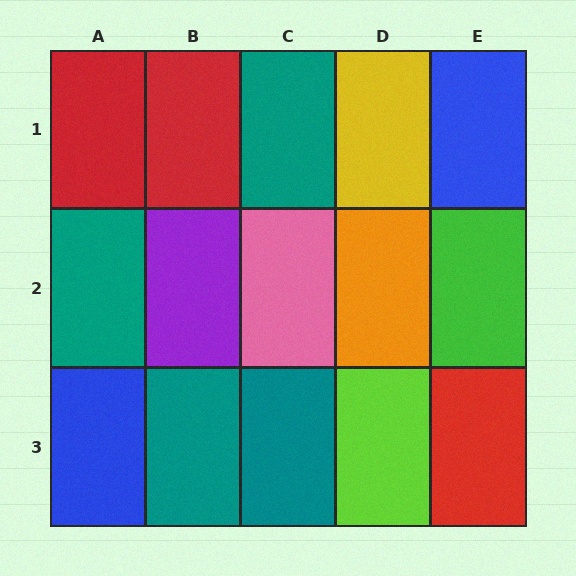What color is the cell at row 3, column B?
Teal.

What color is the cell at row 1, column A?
Red.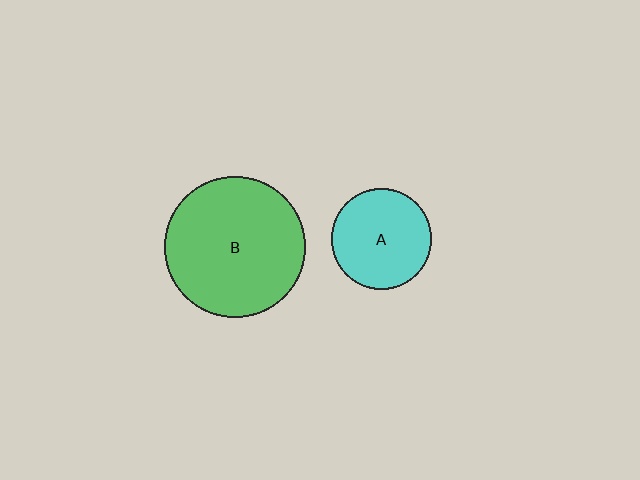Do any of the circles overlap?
No, none of the circles overlap.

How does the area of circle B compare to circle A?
Approximately 1.9 times.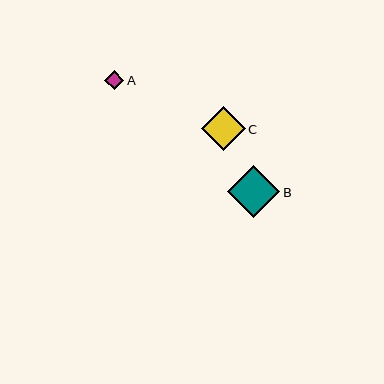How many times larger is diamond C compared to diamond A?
Diamond C is approximately 2.3 times the size of diamond A.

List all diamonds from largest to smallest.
From largest to smallest: B, C, A.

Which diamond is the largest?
Diamond B is the largest with a size of approximately 52 pixels.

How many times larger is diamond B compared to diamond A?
Diamond B is approximately 2.7 times the size of diamond A.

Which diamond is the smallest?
Diamond A is the smallest with a size of approximately 19 pixels.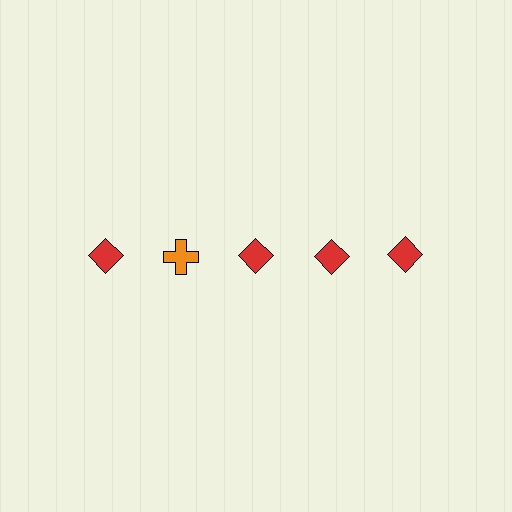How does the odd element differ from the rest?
It differs in both color (orange instead of red) and shape (cross instead of diamond).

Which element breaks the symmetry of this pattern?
The orange cross in the top row, second from left column breaks the symmetry. All other shapes are red diamonds.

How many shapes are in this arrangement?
There are 5 shapes arranged in a grid pattern.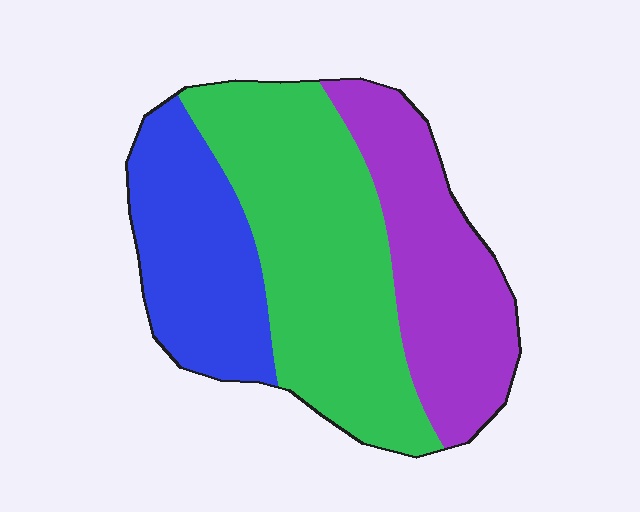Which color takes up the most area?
Green, at roughly 45%.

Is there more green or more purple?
Green.